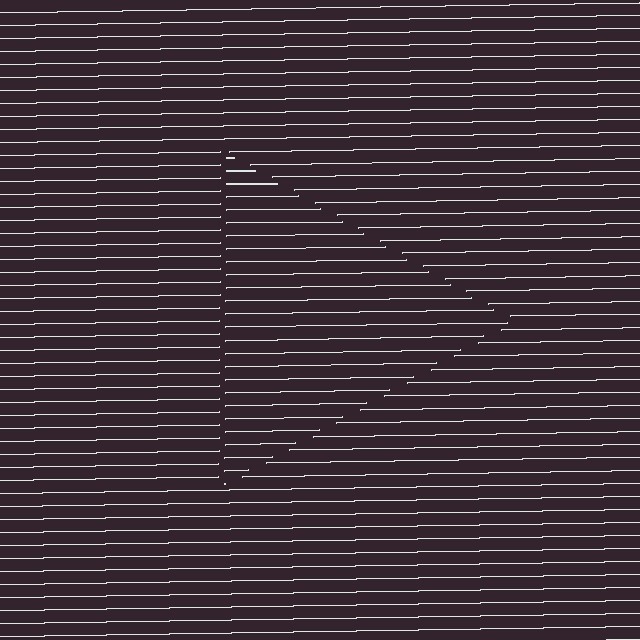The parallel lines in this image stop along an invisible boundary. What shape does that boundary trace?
An illusory triangle. The interior of the shape contains the same grating, shifted by half a period — the contour is defined by the phase discontinuity where line-ends from the inner and outer gratings abut.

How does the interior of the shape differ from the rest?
The interior of the shape contains the same grating, shifted by half a period — the contour is defined by the phase discontinuity where line-ends from the inner and outer gratings abut.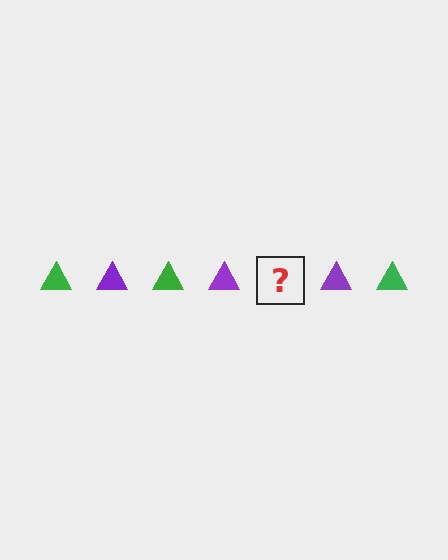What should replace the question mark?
The question mark should be replaced with a green triangle.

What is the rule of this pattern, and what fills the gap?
The rule is that the pattern cycles through green, purple triangles. The gap should be filled with a green triangle.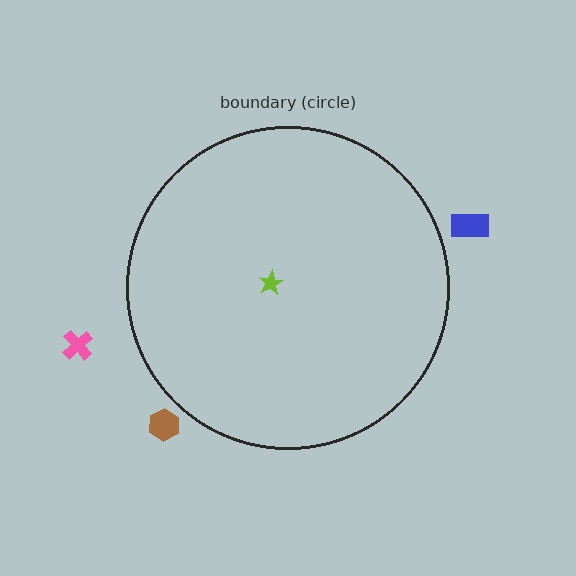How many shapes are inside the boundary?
1 inside, 3 outside.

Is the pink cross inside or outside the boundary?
Outside.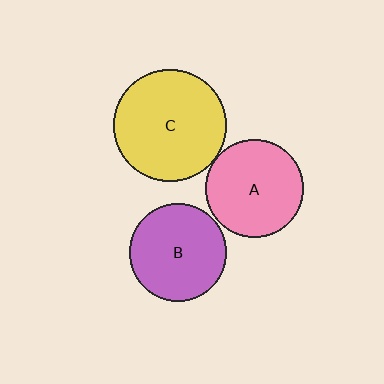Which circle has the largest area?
Circle C (yellow).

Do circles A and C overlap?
Yes.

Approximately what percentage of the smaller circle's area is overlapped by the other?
Approximately 5%.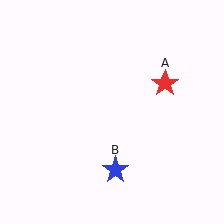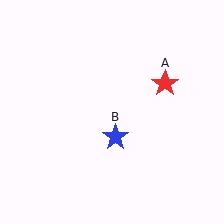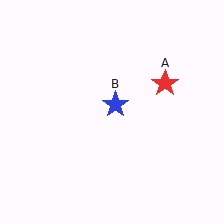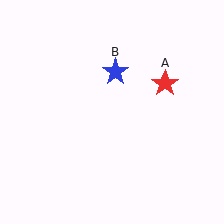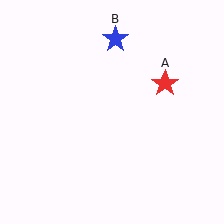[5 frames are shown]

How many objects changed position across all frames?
1 object changed position: blue star (object B).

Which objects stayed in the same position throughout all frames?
Red star (object A) remained stationary.